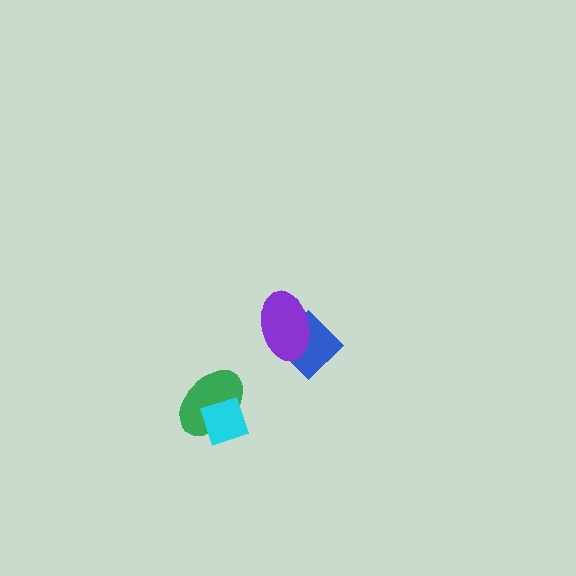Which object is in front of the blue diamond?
The purple ellipse is in front of the blue diamond.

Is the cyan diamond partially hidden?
No, no other shape covers it.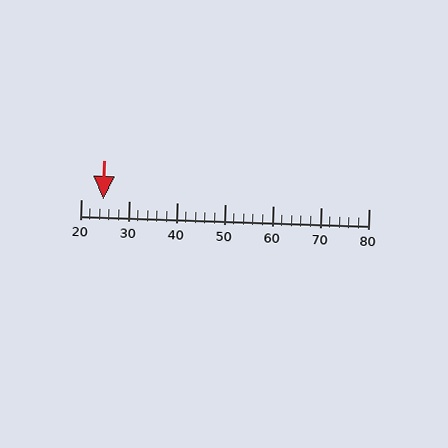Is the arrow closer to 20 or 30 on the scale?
The arrow is closer to 20.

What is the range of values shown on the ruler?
The ruler shows values from 20 to 80.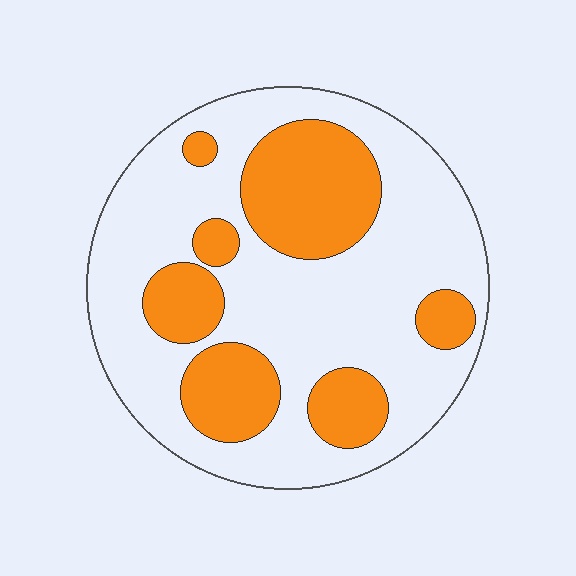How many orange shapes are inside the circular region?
7.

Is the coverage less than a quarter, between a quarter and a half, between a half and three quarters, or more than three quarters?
Between a quarter and a half.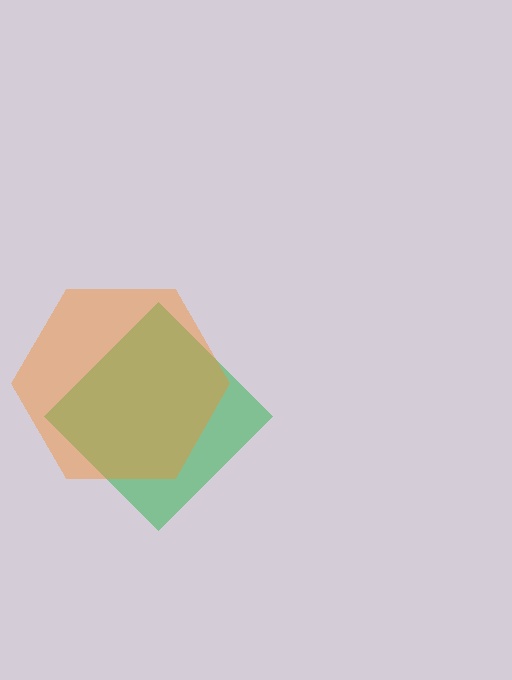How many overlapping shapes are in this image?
There are 2 overlapping shapes in the image.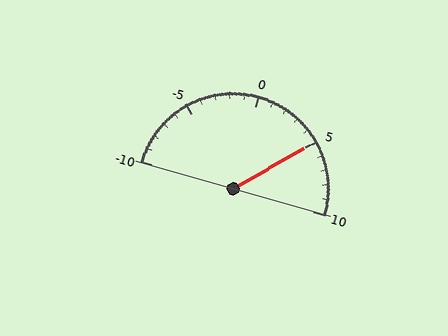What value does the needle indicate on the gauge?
The needle indicates approximately 5.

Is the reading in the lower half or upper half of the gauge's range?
The reading is in the upper half of the range (-10 to 10).